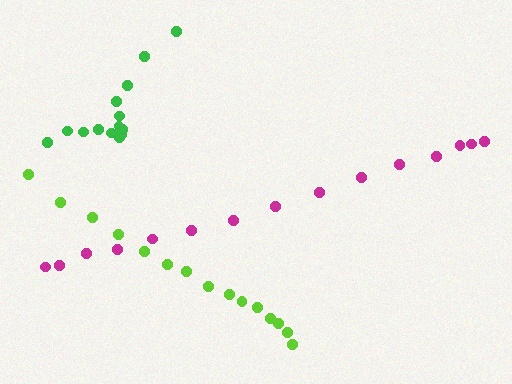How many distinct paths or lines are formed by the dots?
There are 3 distinct paths.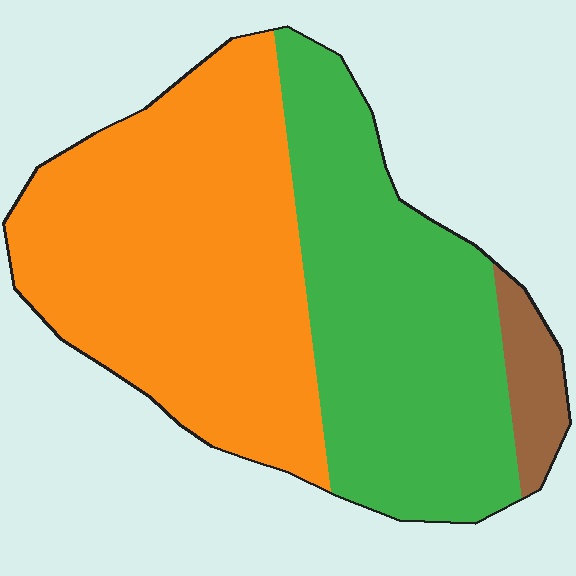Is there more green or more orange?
Orange.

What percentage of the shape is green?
Green takes up about two fifths (2/5) of the shape.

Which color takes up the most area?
Orange, at roughly 50%.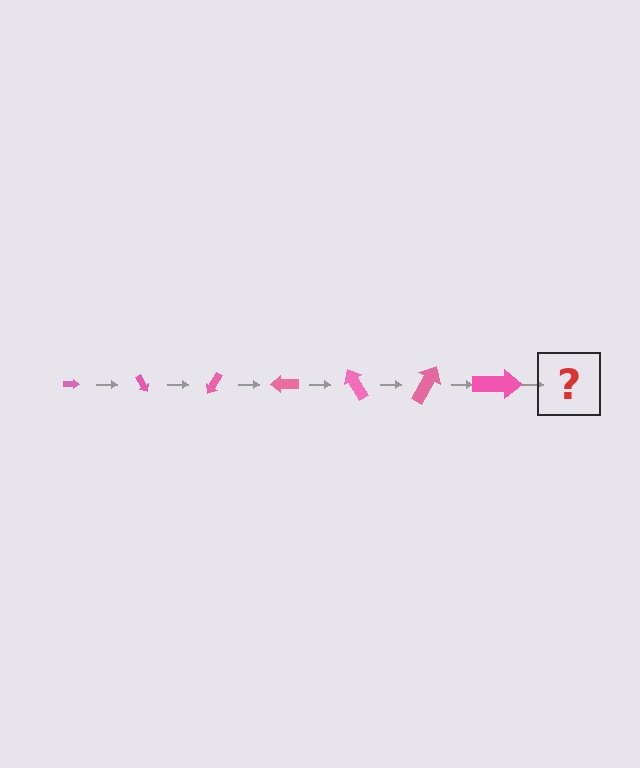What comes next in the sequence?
The next element should be an arrow, larger than the previous one and rotated 420 degrees from the start.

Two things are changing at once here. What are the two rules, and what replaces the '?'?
The two rules are that the arrow grows larger each step and it rotates 60 degrees each step. The '?' should be an arrow, larger than the previous one and rotated 420 degrees from the start.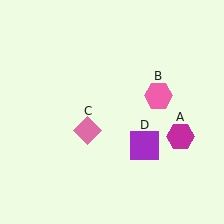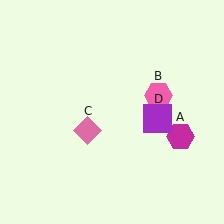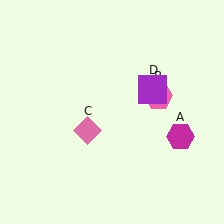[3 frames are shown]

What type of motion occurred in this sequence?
The purple square (object D) rotated counterclockwise around the center of the scene.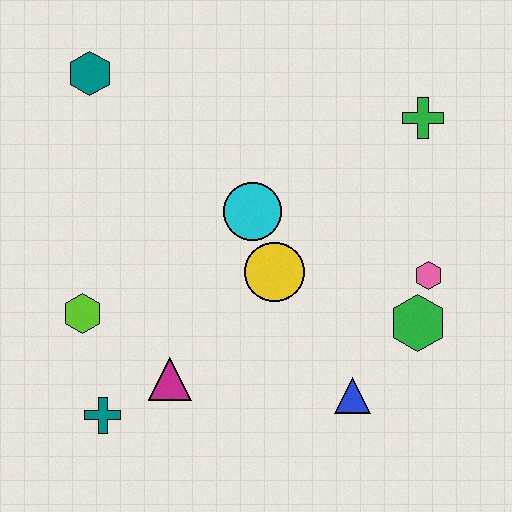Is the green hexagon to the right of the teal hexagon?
Yes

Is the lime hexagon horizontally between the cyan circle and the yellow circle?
No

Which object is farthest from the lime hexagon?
The green cross is farthest from the lime hexagon.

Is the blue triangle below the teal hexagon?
Yes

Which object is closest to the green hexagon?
The pink hexagon is closest to the green hexagon.